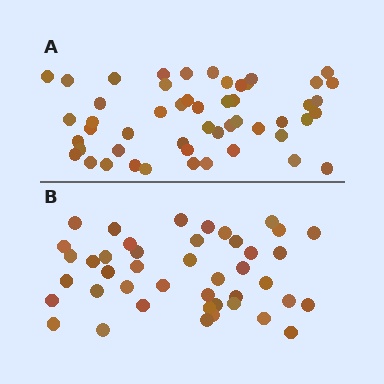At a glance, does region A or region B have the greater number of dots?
Region A (the top region) has more dots.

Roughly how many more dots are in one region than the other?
Region A has roughly 8 or so more dots than region B.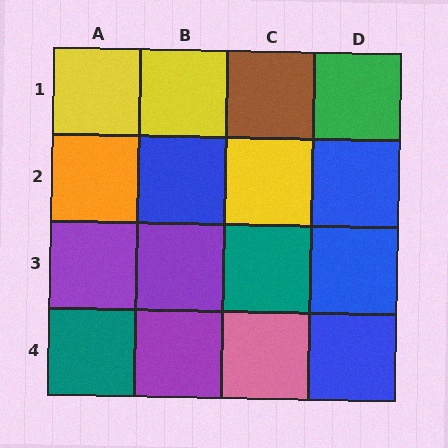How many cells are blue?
4 cells are blue.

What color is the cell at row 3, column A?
Purple.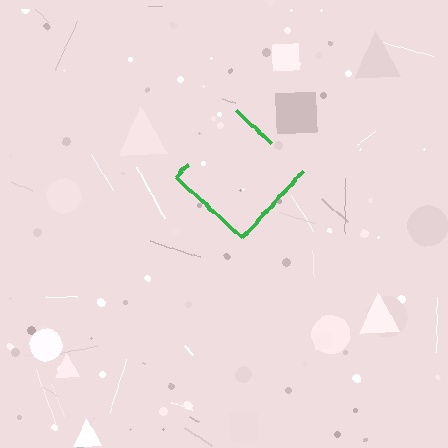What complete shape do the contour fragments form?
The contour fragments form a diamond.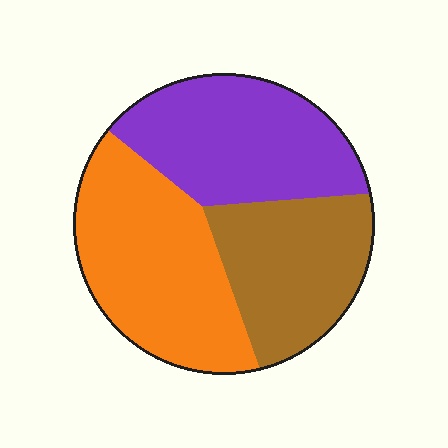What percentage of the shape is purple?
Purple covers around 35% of the shape.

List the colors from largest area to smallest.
From largest to smallest: orange, purple, brown.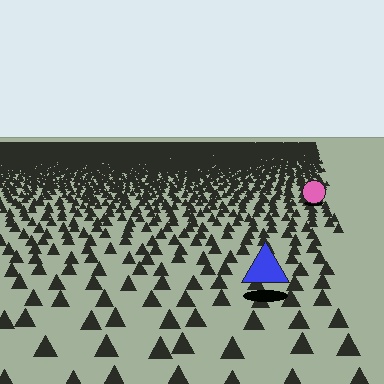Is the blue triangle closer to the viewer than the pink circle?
Yes. The blue triangle is closer — you can tell from the texture gradient: the ground texture is coarser near it.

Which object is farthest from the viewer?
The pink circle is farthest from the viewer. It appears smaller and the ground texture around it is denser.